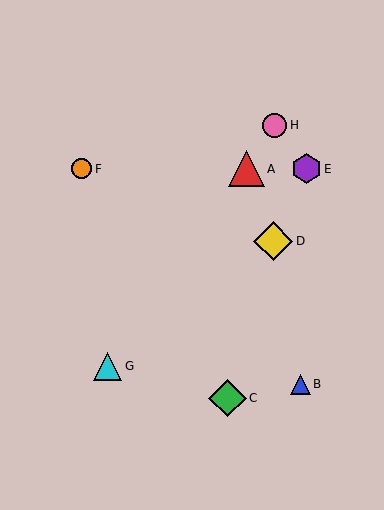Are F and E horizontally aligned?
Yes, both are at y≈169.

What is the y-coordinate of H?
Object H is at y≈125.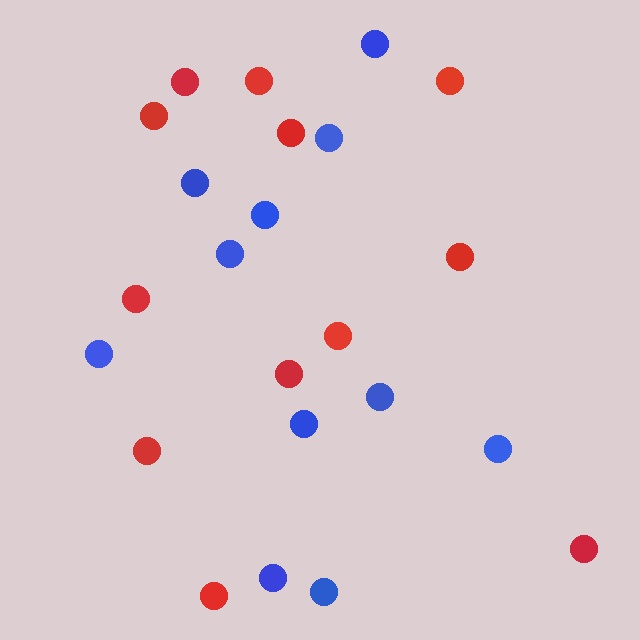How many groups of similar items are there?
There are 2 groups: one group of blue circles (11) and one group of red circles (12).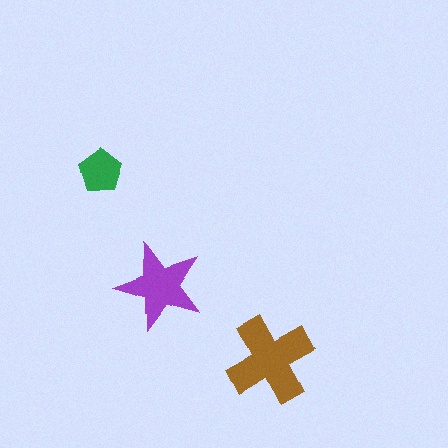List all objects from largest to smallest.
The brown cross, the purple star, the green pentagon.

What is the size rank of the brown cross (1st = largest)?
1st.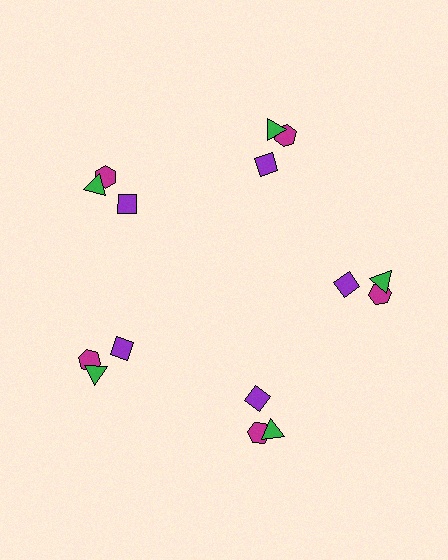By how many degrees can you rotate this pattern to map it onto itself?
The pattern maps onto itself every 72 degrees of rotation.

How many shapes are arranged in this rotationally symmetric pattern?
There are 15 shapes, arranged in 5 groups of 3.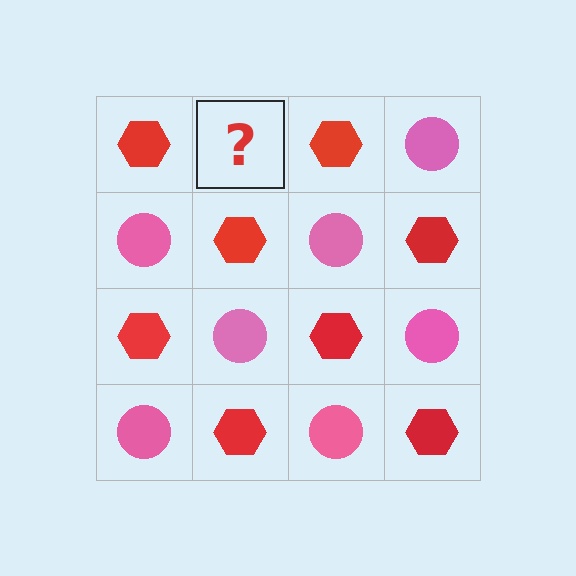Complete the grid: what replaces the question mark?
The question mark should be replaced with a pink circle.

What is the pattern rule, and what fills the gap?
The rule is that it alternates red hexagon and pink circle in a checkerboard pattern. The gap should be filled with a pink circle.